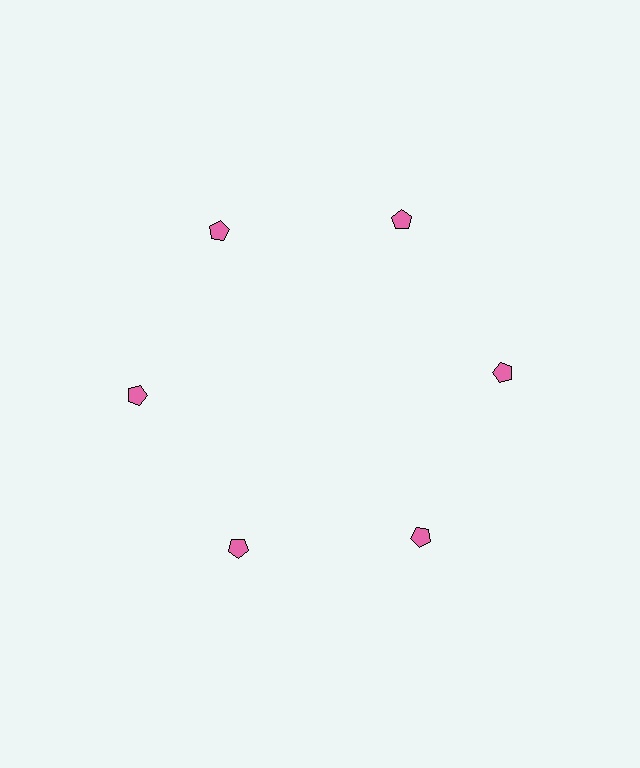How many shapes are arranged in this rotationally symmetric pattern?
There are 6 shapes, arranged in 6 groups of 1.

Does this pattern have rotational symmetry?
Yes, this pattern has 6-fold rotational symmetry. It looks the same after rotating 60 degrees around the center.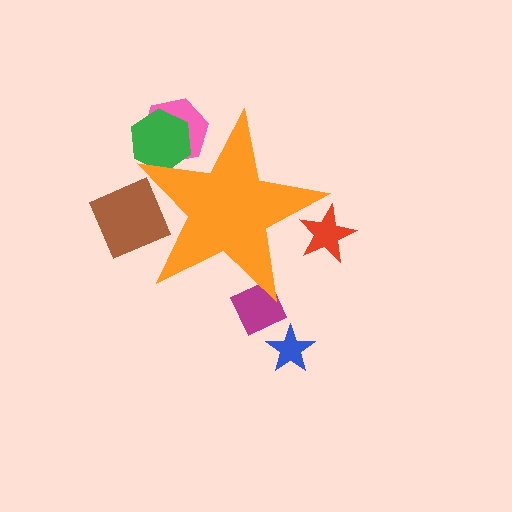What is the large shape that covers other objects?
An orange star.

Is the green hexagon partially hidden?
Yes, the green hexagon is partially hidden behind the orange star.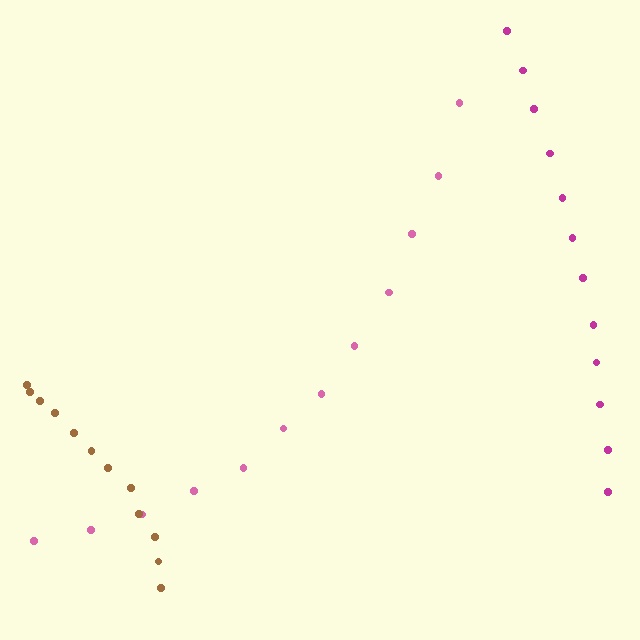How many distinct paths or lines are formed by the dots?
There are 3 distinct paths.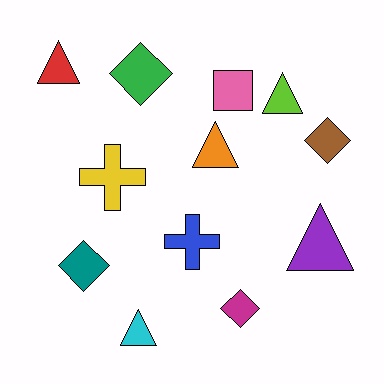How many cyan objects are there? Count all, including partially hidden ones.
There is 1 cyan object.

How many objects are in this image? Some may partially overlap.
There are 12 objects.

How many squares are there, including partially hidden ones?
There is 1 square.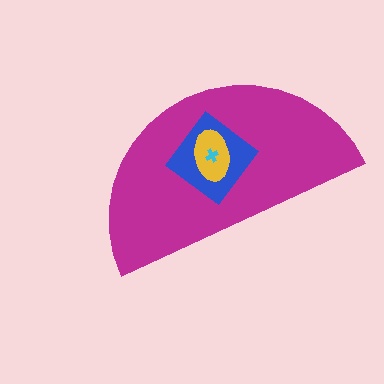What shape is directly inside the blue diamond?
The yellow ellipse.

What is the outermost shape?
The magenta semicircle.